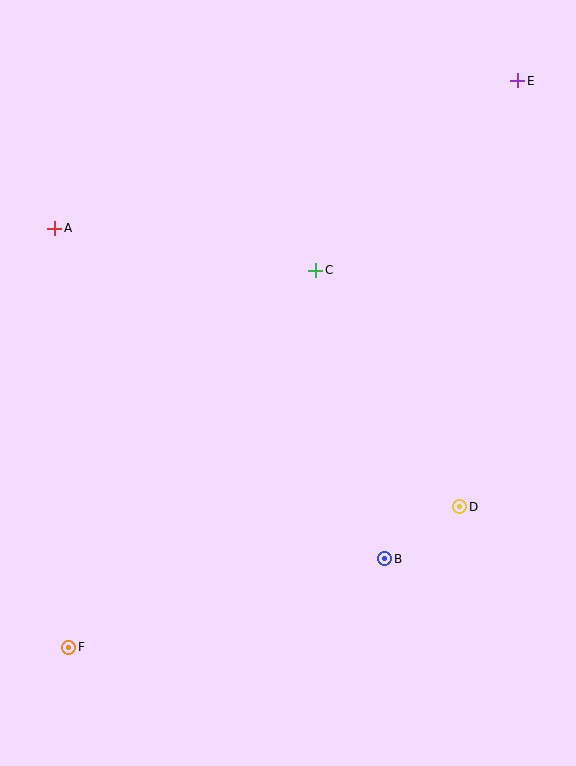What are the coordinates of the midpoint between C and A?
The midpoint between C and A is at (185, 249).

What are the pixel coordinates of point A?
Point A is at (55, 228).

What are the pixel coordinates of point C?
Point C is at (316, 270).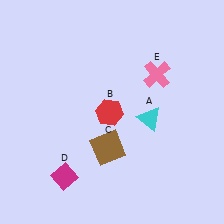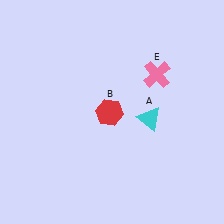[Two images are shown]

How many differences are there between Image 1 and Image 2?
There are 2 differences between the two images.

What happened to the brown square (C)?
The brown square (C) was removed in Image 2. It was in the bottom-left area of Image 1.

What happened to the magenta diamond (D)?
The magenta diamond (D) was removed in Image 2. It was in the bottom-left area of Image 1.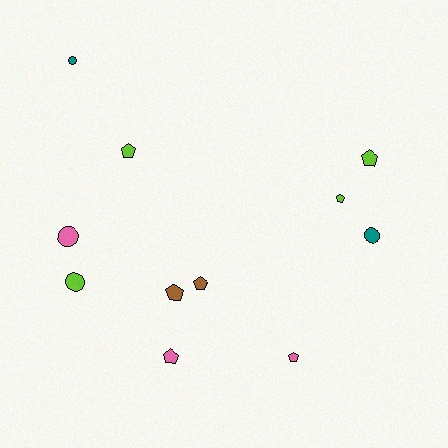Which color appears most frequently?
Lime, with 4 objects.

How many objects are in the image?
There are 11 objects.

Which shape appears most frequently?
Pentagon, with 7 objects.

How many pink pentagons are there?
There are 2 pink pentagons.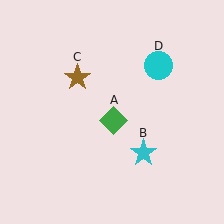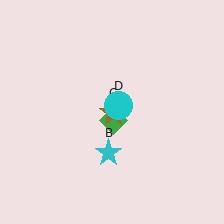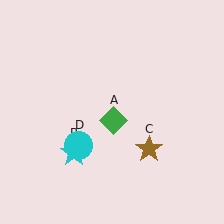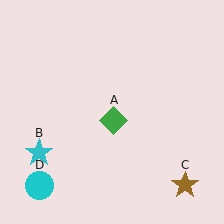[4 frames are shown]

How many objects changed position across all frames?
3 objects changed position: cyan star (object B), brown star (object C), cyan circle (object D).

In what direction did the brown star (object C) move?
The brown star (object C) moved down and to the right.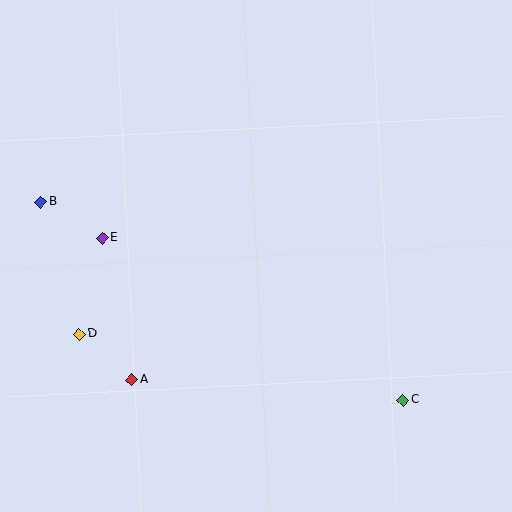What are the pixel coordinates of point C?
Point C is at (403, 400).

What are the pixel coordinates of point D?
Point D is at (79, 334).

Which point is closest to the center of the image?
Point E at (102, 238) is closest to the center.